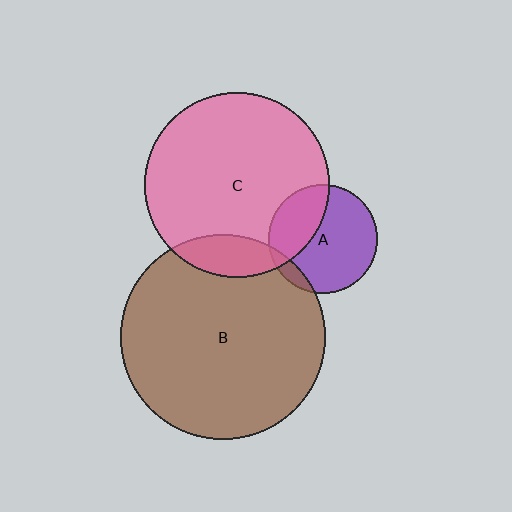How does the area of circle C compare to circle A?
Approximately 2.9 times.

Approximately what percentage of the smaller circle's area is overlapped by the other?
Approximately 15%.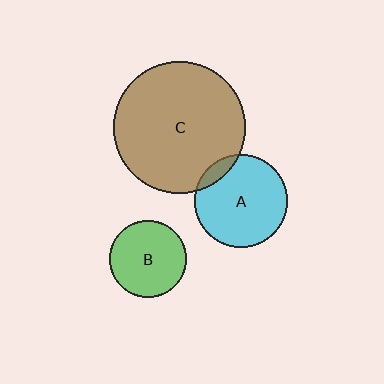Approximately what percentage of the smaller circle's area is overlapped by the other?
Approximately 10%.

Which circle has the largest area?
Circle C (brown).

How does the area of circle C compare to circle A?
Approximately 2.0 times.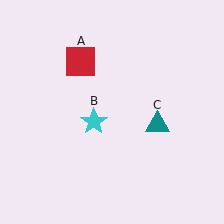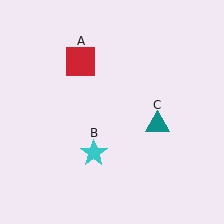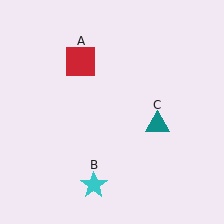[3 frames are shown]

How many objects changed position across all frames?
1 object changed position: cyan star (object B).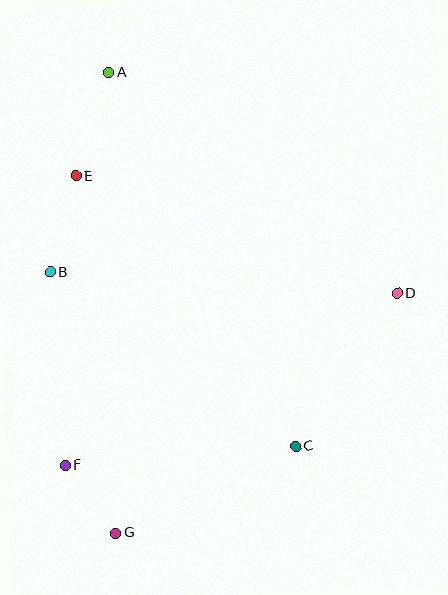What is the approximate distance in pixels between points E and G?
The distance between E and G is approximately 360 pixels.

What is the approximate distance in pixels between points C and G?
The distance between C and G is approximately 200 pixels.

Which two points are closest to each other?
Points F and G are closest to each other.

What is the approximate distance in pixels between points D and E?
The distance between D and E is approximately 342 pixels.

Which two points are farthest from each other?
Points A and G are farthest from each other.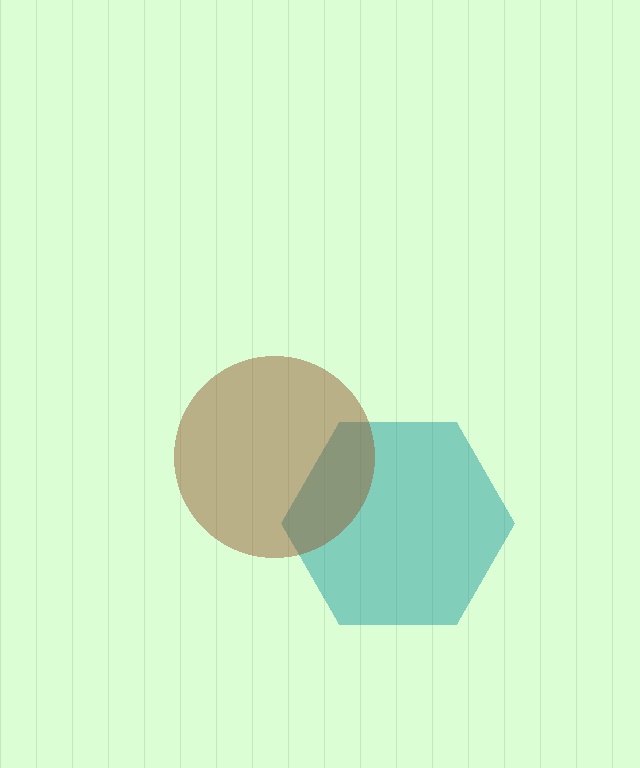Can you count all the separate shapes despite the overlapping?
Yes, there are 2 separate shapes.